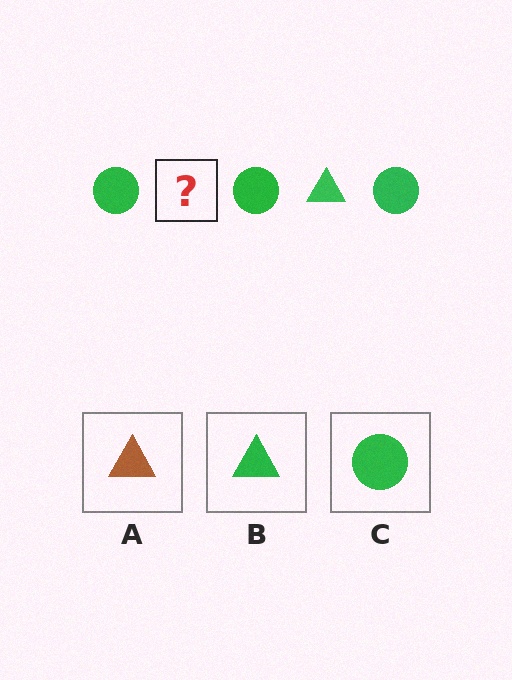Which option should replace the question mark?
Option B.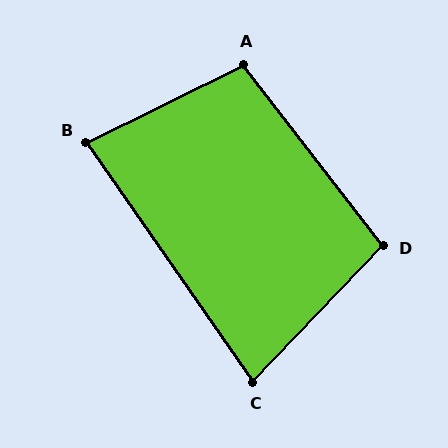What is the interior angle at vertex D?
Approximately 99 degrees (obtuse).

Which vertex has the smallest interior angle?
C, at approximately 79 degrees.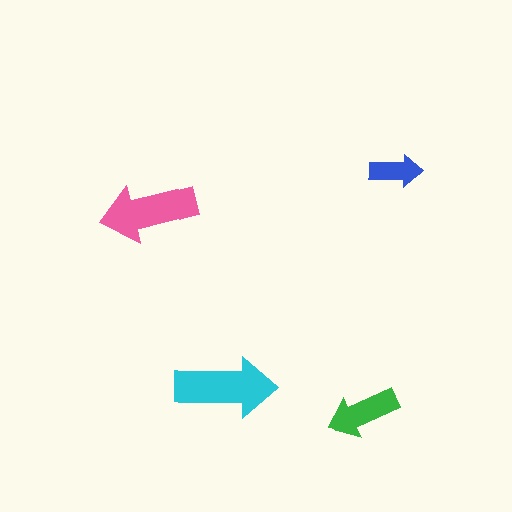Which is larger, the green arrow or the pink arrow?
The pink one.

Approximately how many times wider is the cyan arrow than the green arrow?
About 1.5 times wider.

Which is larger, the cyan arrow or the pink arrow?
The cyan one.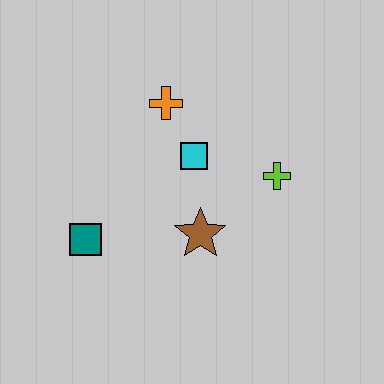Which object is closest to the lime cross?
The cyan square is closest to the lime cross.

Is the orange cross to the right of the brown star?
No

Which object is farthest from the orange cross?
The teal square is farthest from the orange cross.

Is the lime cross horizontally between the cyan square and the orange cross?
No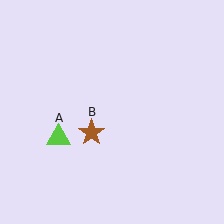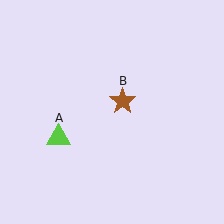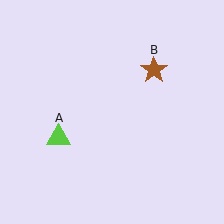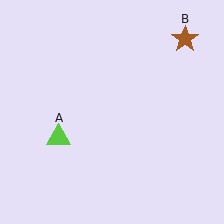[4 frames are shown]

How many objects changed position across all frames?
1 object changed position: brown star (object B).